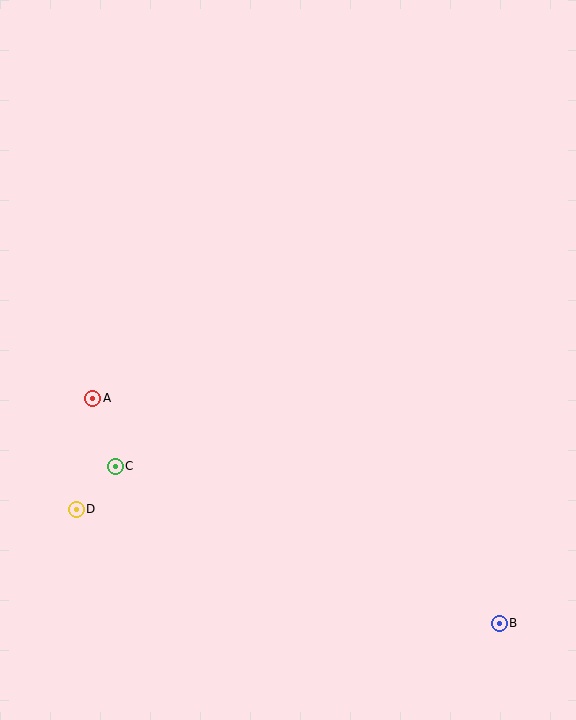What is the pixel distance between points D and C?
The distance between D and C is 58 pixels.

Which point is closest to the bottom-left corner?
Point D is closest to the bottom-left corner.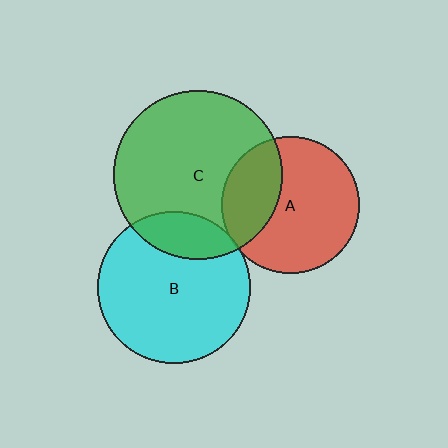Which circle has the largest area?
Circle C (green).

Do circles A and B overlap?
Yes.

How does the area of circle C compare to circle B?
Approximately 1.2 times.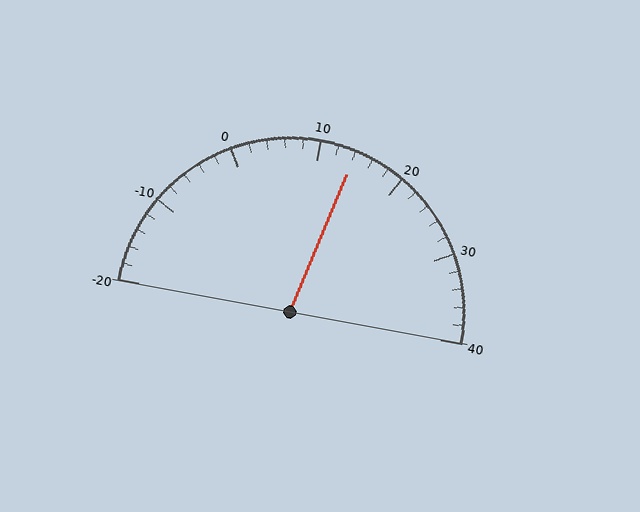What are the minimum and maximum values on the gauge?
The gauge ranges from -20 to 40.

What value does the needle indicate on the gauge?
The needle indicates approximately 14.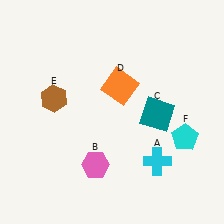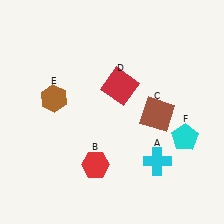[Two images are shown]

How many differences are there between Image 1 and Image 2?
There are 3 differences between the two images.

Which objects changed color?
B changed from pink to red. C changed from teal to brown. D changed from orange to red.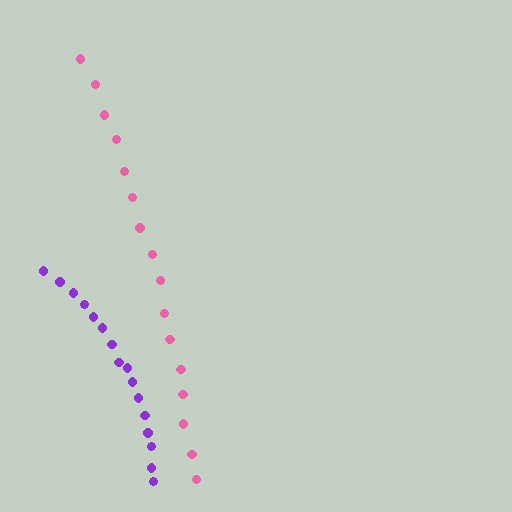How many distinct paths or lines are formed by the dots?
There are 2 distinct paths.